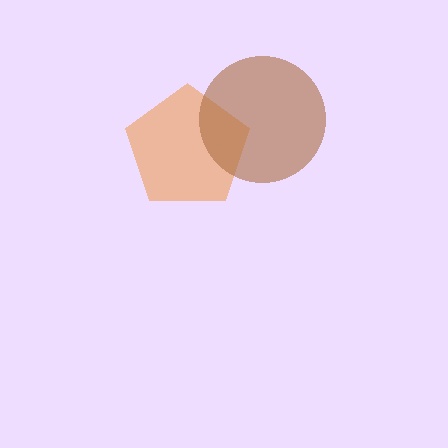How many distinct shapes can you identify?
There are 2 distinct shapes: an orange pentagon, a brown circle.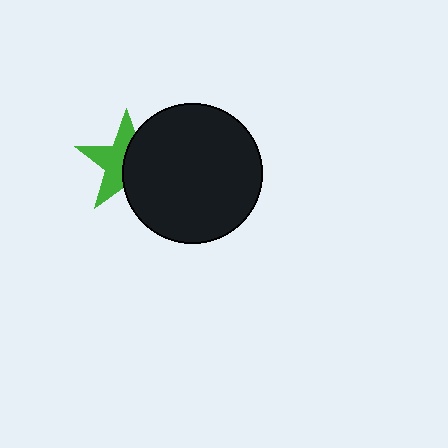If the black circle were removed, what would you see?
You would see the complete green star.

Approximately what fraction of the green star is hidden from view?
Roughly 49% of the green star is hidden behind the black circle.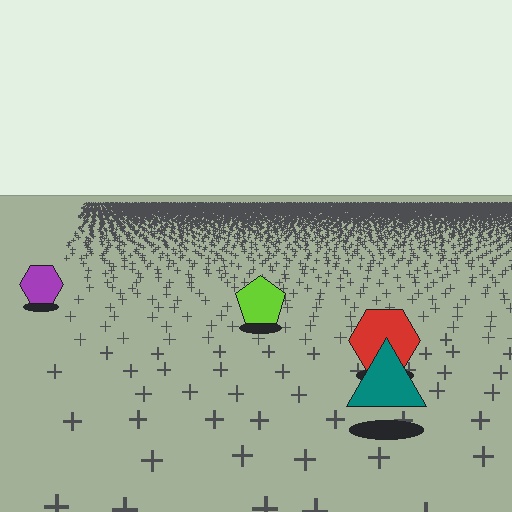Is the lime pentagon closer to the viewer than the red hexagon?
No. The red hexagon is closer — you can tell from the texture gradient: the ground texture is coarser near it.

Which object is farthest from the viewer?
The purple hexagon is farthest from the viewer. It appears smaller and the ground texture around it is denser.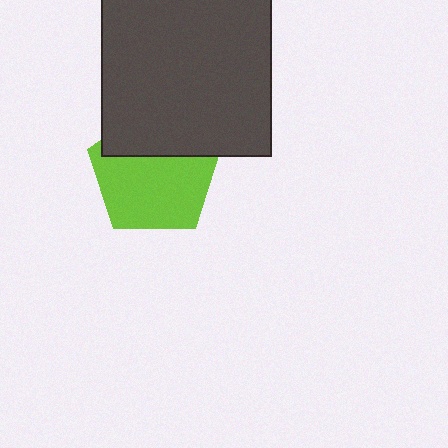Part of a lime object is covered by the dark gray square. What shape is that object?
It is a pentagon.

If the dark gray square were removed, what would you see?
You would see the complete lime pentagon.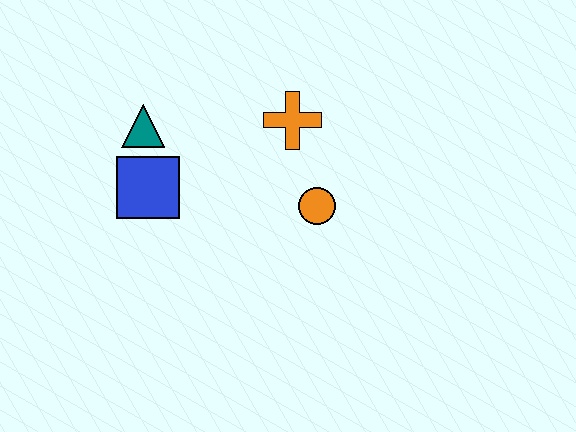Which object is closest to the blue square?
The teal triangle is closest to the blue square.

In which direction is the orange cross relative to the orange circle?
The orange cross is above the orange circle.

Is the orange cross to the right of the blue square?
Yes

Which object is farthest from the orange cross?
The blue square is farthest from the orange cross.